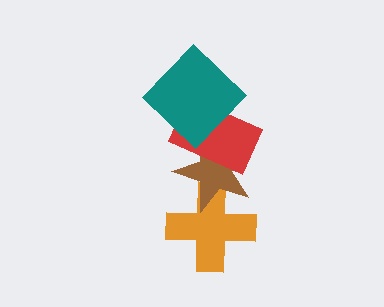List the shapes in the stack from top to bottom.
From top to bottom: the teal diamond, the red rectangle, the brown star, the orange cross.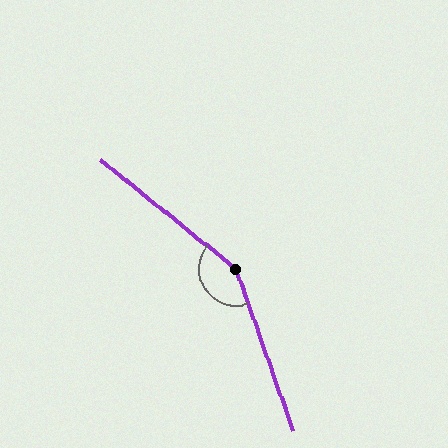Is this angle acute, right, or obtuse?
It is obtuse.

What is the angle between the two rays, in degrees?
Approximately 148 degrees.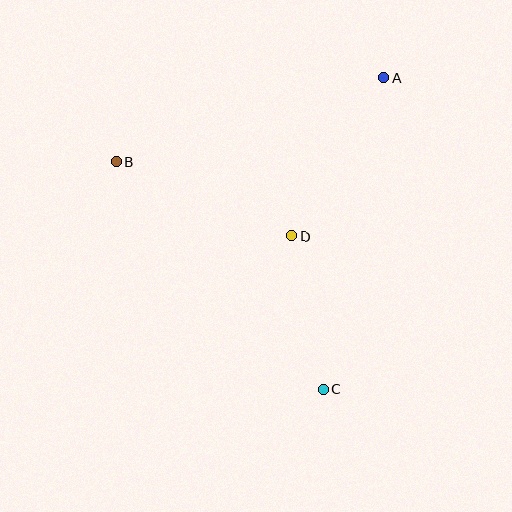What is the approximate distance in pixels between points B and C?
The distance between B and C is approximately 308 pixels.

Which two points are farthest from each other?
Points A and C are farthest from each other.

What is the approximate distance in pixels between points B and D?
The distance between B and D is approximately 191 pixels.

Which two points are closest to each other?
Points C and D are closest to each other.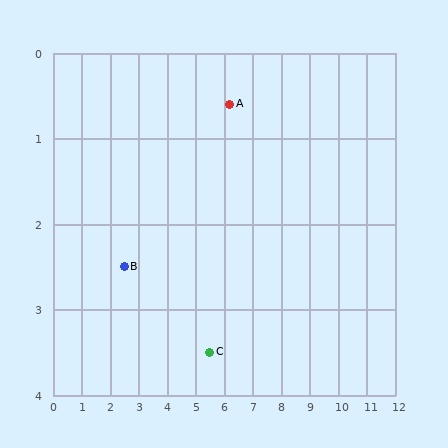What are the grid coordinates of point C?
Point C is at approximately (5.5, 3.5).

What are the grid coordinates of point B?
Point B is at approximately (2.5, 2.5).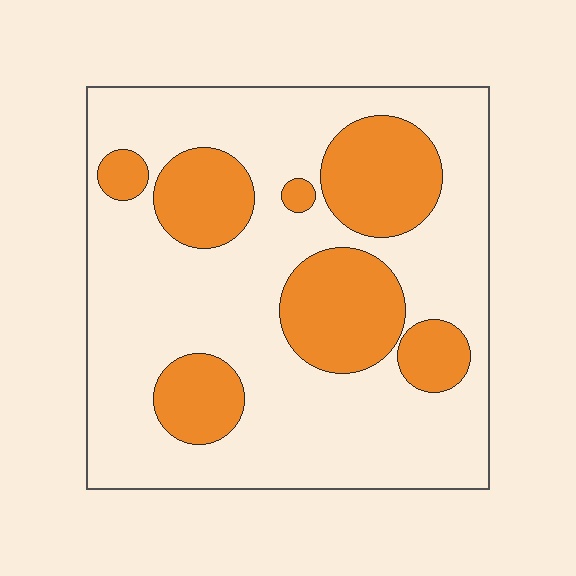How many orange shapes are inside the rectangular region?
7.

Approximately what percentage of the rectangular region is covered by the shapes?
Approximately 30%.